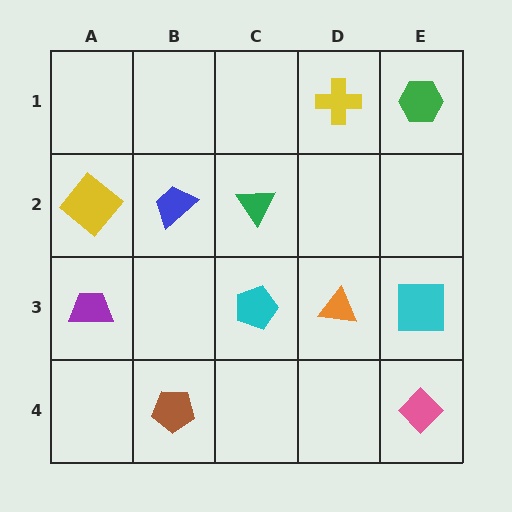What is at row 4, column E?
A pink diamond.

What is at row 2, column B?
A blue trapezoid.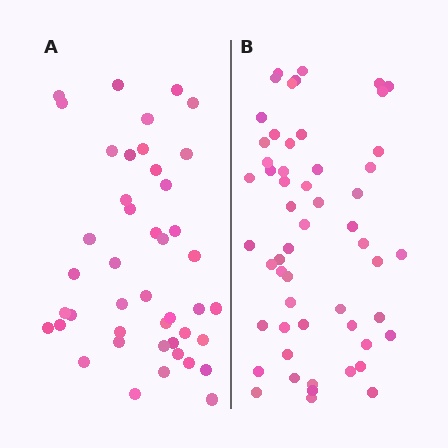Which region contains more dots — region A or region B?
Region B (the right region) has more dots.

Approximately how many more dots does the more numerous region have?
Region B has roughly 12 or so more dots than region A.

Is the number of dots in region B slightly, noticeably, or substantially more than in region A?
Region B has noticeably more, but not dramatically so. The ratio is roughly 1.2 to 1.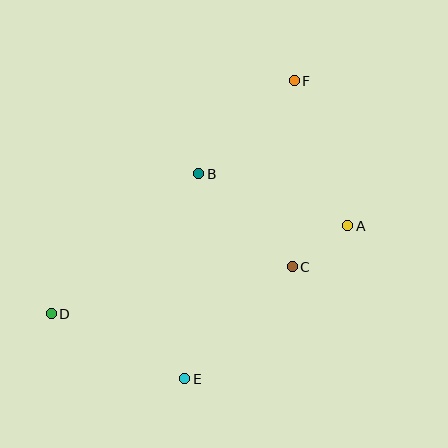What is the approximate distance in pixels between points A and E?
The distance between A and E is approximately 223 pixels.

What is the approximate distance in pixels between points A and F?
The distance between A and F is approximately 154 pixels.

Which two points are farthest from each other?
Points D and F are farthest from each other.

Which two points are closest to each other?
Points A and C are closest to each other.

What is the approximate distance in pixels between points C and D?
The distance between C and D is approximately 246 pixels.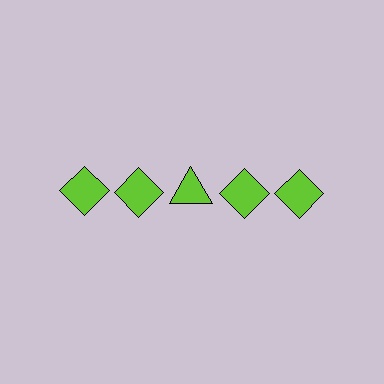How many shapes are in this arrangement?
There are 5 shapes arranged in a grid pattern.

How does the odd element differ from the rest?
It has a different shape: triangle instead of diamond.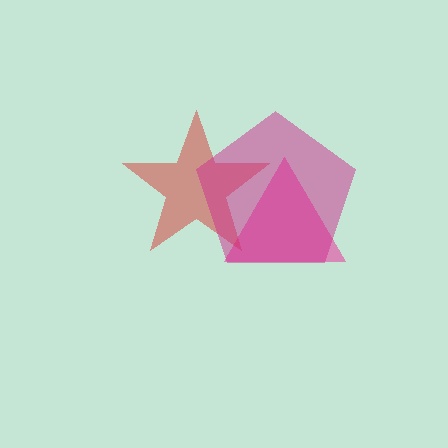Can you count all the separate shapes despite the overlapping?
Yes, there are 3 separate shapes.